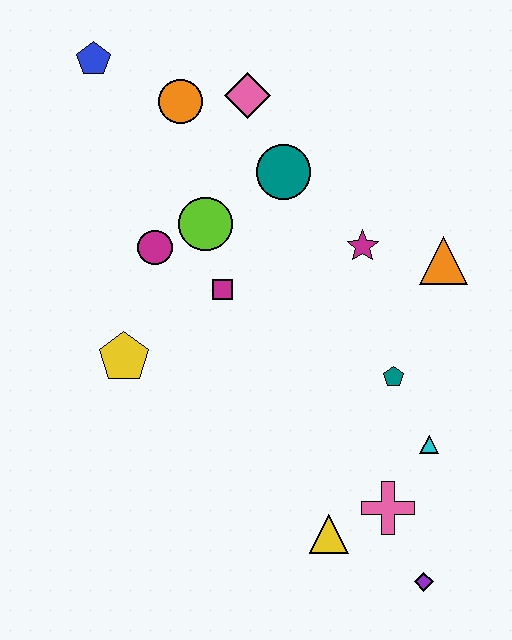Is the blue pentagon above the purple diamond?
Yes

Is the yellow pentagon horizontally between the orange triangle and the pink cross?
No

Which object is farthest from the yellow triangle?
The blue pentagon is farthest from the yellow triangle.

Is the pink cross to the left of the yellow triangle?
No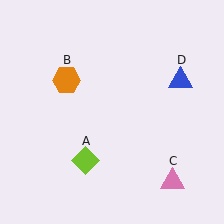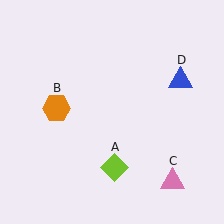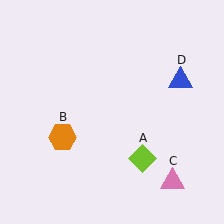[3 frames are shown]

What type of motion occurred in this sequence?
The lime diamond (object A), orange hexagon (object B) rotated counterclockwise around the center of the scene.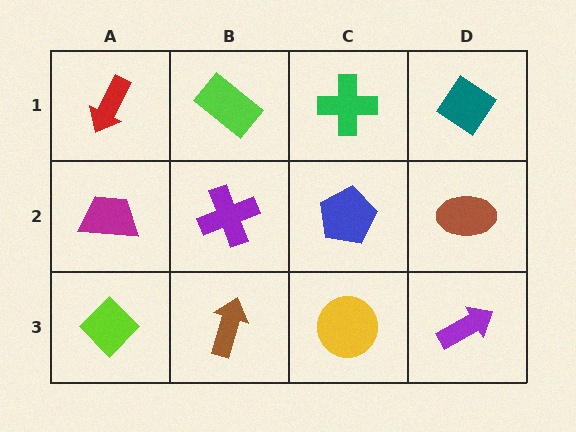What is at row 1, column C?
A green cross.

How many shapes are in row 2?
4 shapes.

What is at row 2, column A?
A magenta trapezoid.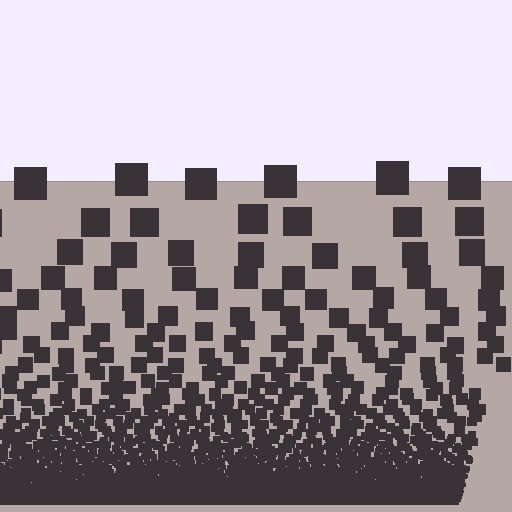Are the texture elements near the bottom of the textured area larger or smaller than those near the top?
Smaller. The gradient is inverted — elements near the bottom are smaller and denser.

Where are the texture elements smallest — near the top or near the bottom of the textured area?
Near the bottom.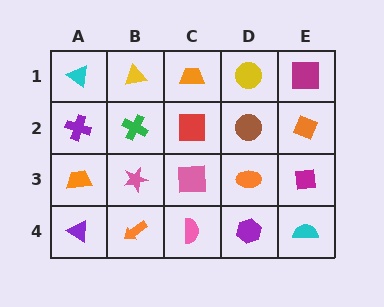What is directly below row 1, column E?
An orange diamond.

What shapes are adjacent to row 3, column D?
A brown circle (row 2, column D), a purple hexagon (row 4, column D), a pink square (row 3, column C), a magenta square (row 3, column E).